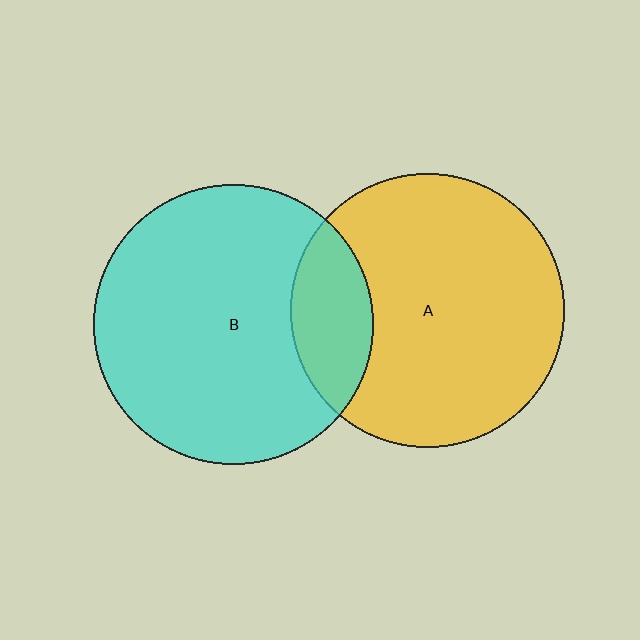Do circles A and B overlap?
Yes.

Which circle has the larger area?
Circle B (cyan).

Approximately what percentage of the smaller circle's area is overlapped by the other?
Approximately 20%.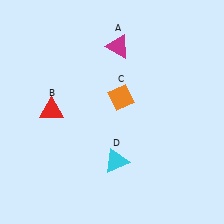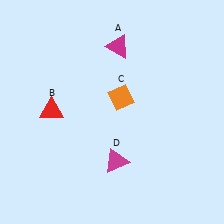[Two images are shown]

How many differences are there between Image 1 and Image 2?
There is 1 difference between the two images.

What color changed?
The triangle (D) changed from cyan in Image 1 to magenta in Image 2.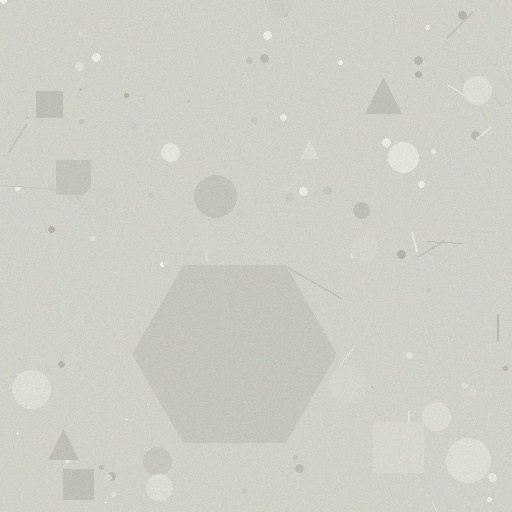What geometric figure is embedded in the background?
A hexagon is embedded in the background.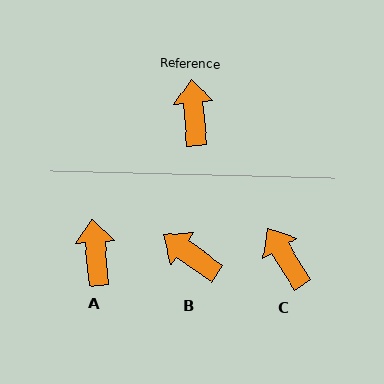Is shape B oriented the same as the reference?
No, it is off by about 49 degrees.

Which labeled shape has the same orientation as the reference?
A.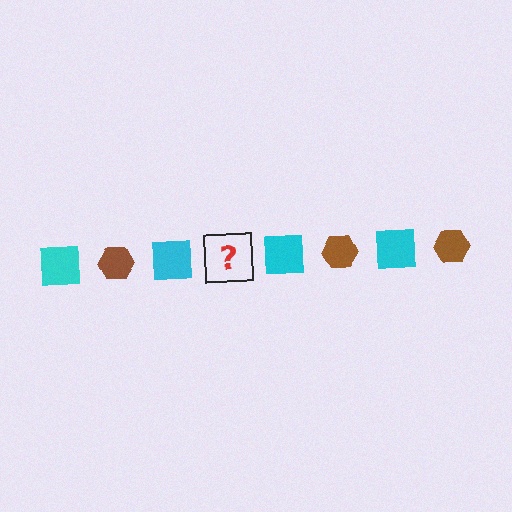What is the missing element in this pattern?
The missing element is a brown hexagon.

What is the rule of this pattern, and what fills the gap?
The rule is that the pattern alternates between cyan square and brown hexagon. The gap should be filled with a brown hexagon.